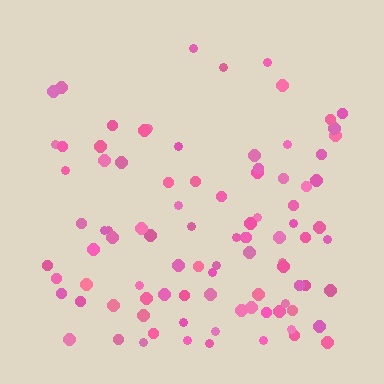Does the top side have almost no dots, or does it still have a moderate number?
Still a moderate number, just noticeably fewer than the bottom.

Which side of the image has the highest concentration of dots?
The bottom.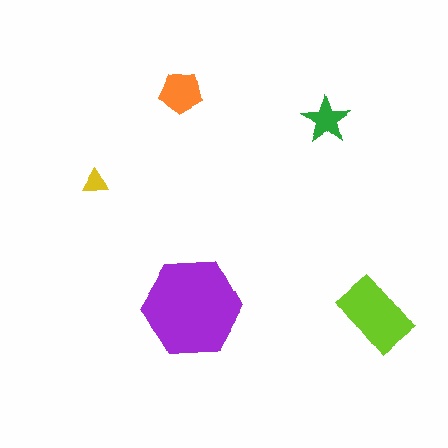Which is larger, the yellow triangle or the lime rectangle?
The lime rectangle.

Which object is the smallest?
The yellow triangle.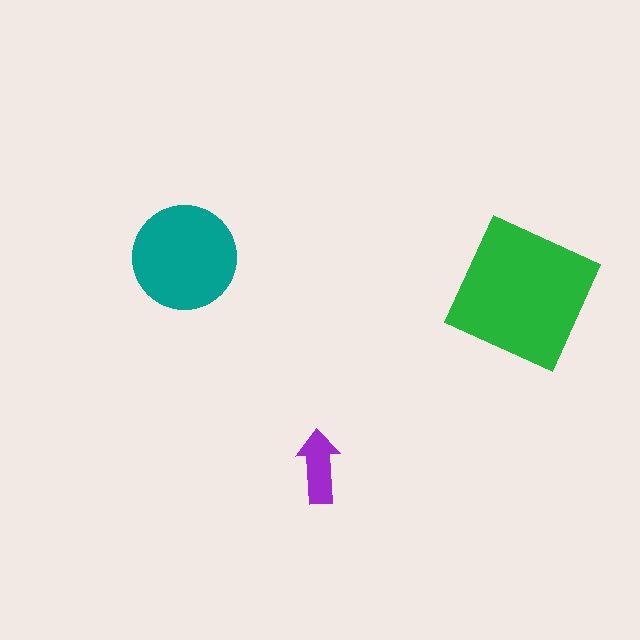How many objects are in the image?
There are 3 objects in the image.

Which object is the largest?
The green square.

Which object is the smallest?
The purple arrow.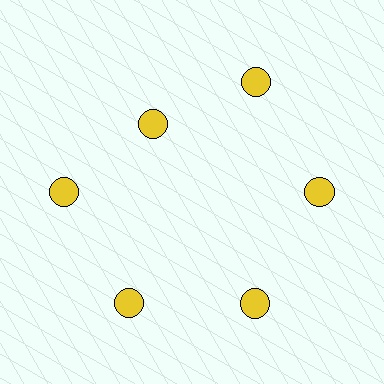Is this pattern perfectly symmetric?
No. The 6 yellow circles are arranged in a ring, but one element near the 11 o'clock position is pulled inward toward the center, breaking the 6-fold rotational symmetry.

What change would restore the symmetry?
The symmetry would be restored by moving it outward, back onto the ring so that all 6 circles sit at equal angles and equal distance from the center.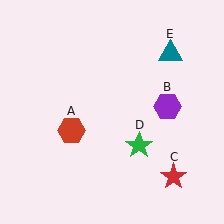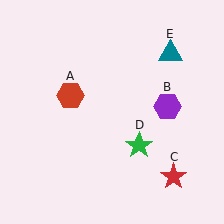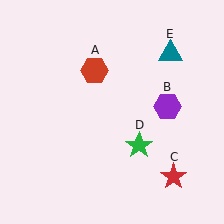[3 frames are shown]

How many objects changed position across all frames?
1 object changed position: red hexagon (object A).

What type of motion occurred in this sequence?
The red hexagon (object A) rotated clockwise around the center of the scene.